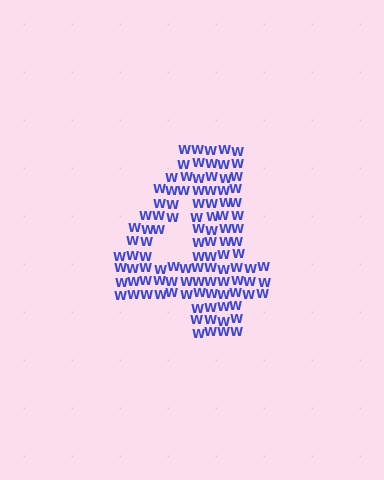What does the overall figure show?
The overall figure shows the digit 4.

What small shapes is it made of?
It is made of small letter W's.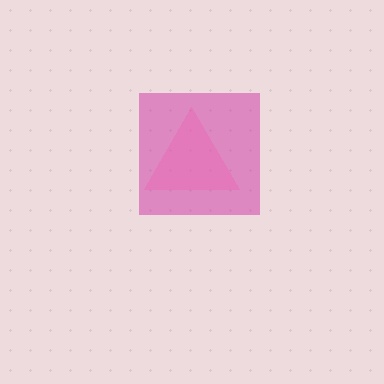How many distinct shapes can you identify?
There are 2 distinct shapes: a magenta square, a pink triangle.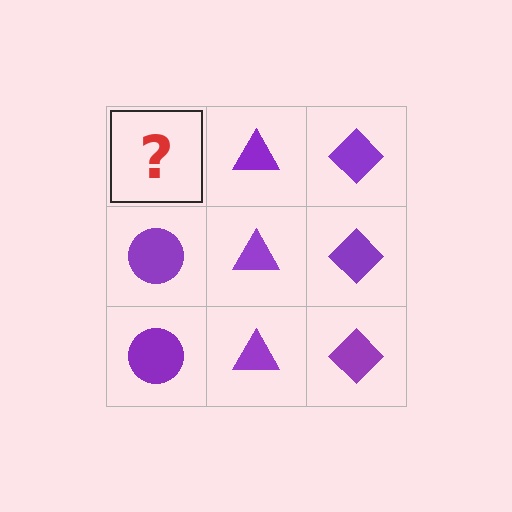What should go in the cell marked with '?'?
The missing cell should contain a purple circle.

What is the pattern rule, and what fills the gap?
The rule is that each column has a consistent shape. The gap should be filled with a purple circle.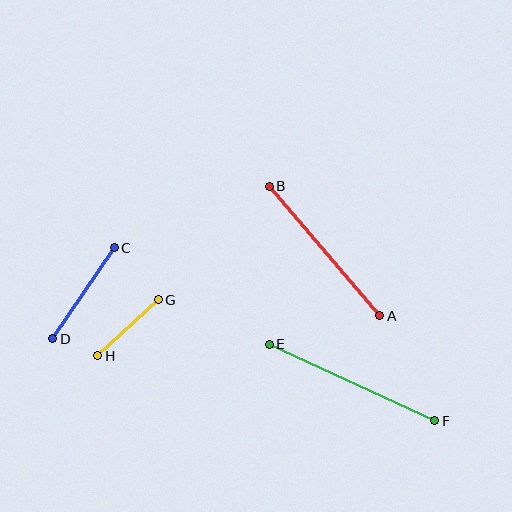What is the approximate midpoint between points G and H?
The midpoint is at approximately (128, 328) pixels.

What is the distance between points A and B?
The distance is approximately 170 pixels.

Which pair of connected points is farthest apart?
Points E and F are farthest apart.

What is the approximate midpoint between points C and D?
The midpoint is at approximately (83, 293) pixels.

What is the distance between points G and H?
The distance is approximately 83 pixels.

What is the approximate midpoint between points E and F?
The midpoint is at approximately (352, 382) pixels.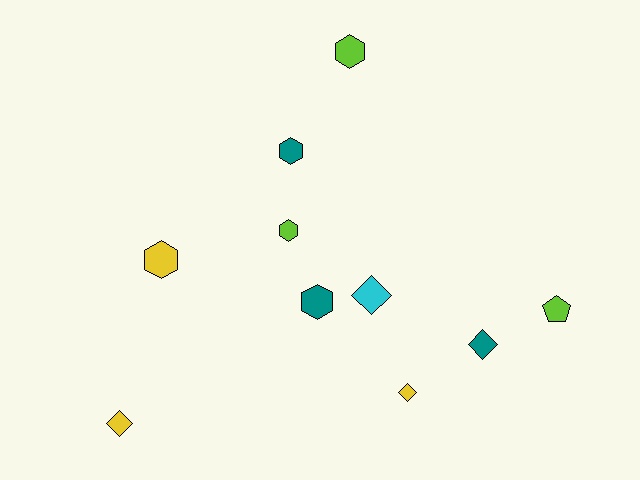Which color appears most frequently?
Lime, with 3 objects.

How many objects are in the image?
There are 10 objects.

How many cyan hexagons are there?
There are no cyan hexagons.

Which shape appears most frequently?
Hexagon, with 5 objects.